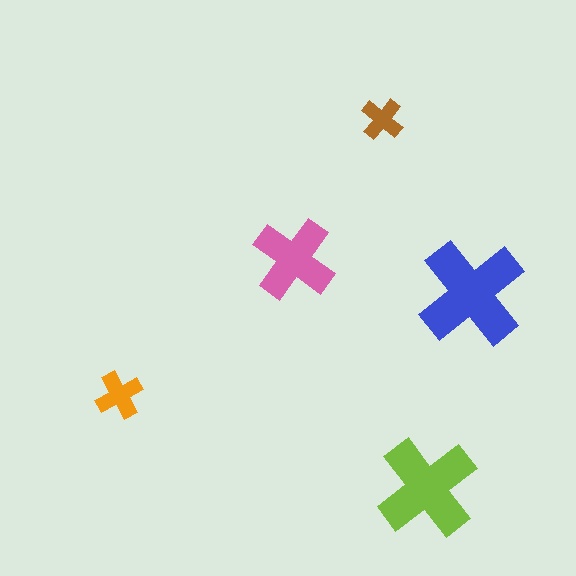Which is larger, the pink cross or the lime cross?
The lime one.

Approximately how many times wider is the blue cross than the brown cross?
About 2.5 times wider.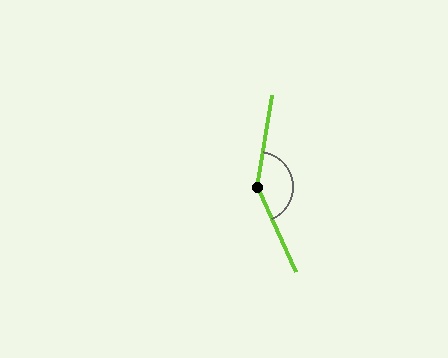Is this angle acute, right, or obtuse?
It is obtuse.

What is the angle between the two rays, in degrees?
Approximately 147 degrees.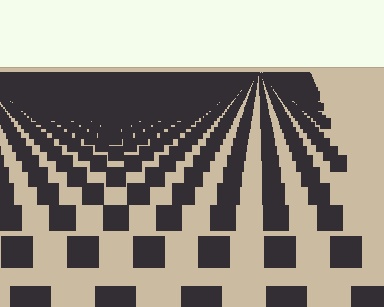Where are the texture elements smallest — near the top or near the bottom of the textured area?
Near the top.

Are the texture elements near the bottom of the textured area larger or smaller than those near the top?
Larger. Near the bottom, elements are closer to the viewer and appear at a bigger on-screen size.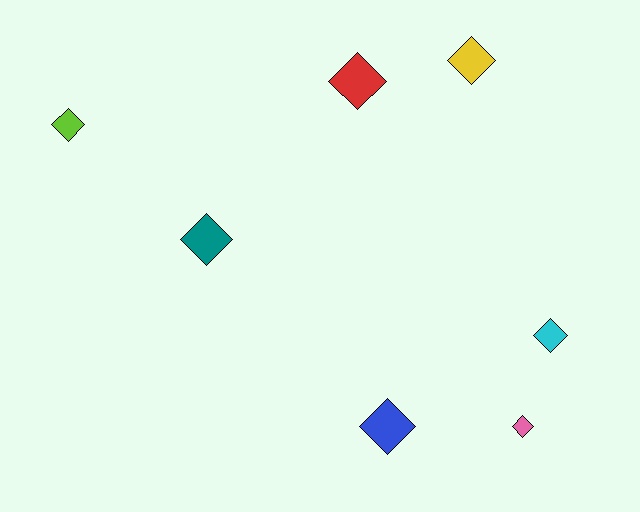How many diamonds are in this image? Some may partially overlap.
There are 7 diamonds.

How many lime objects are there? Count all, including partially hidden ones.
There is 1 lime object.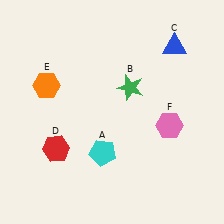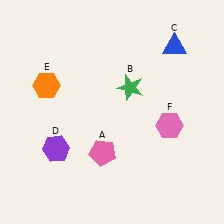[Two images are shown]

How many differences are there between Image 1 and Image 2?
There are 2 differences between the two images.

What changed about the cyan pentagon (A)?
In Image 1, A is cyan. In Image 2, it changed to pink.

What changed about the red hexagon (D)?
In Image 1, D is red. In Image 2, it changed to purple.